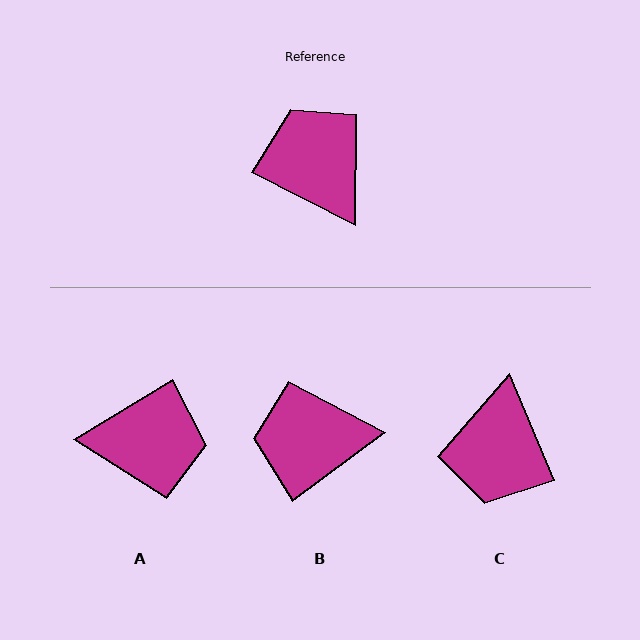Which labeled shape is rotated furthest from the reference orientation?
C, about 140 degrees away.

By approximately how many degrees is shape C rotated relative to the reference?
Approximately 140 degrees counter-clockwise.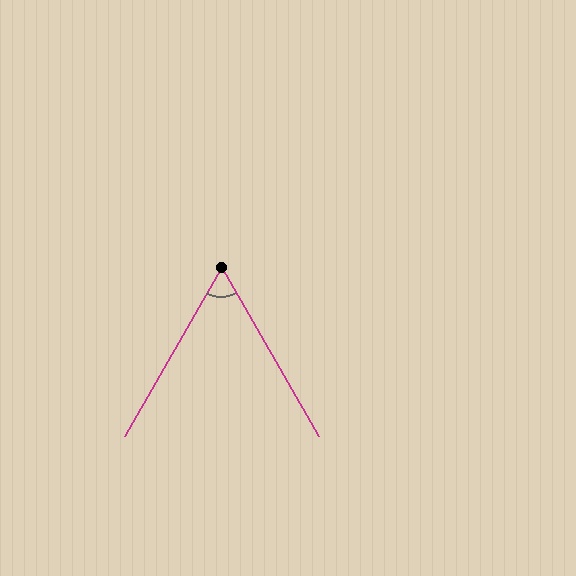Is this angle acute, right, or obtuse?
It is acute.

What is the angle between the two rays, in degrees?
Approximately 60 degrees.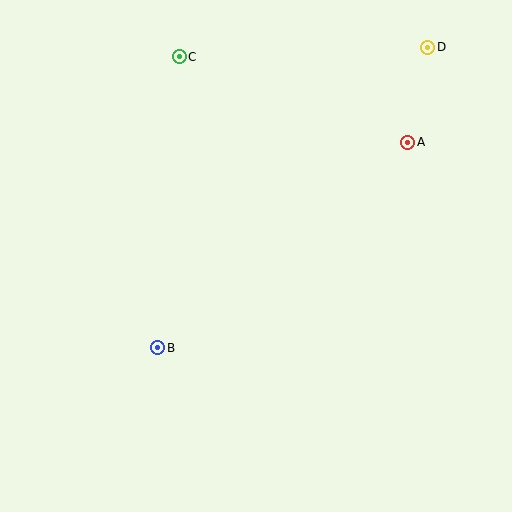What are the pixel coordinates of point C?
Point C is at (179, 57).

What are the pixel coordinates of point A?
Point A is at (408, 142).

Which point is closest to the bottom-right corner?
Point A is closest to the bottom-right corner.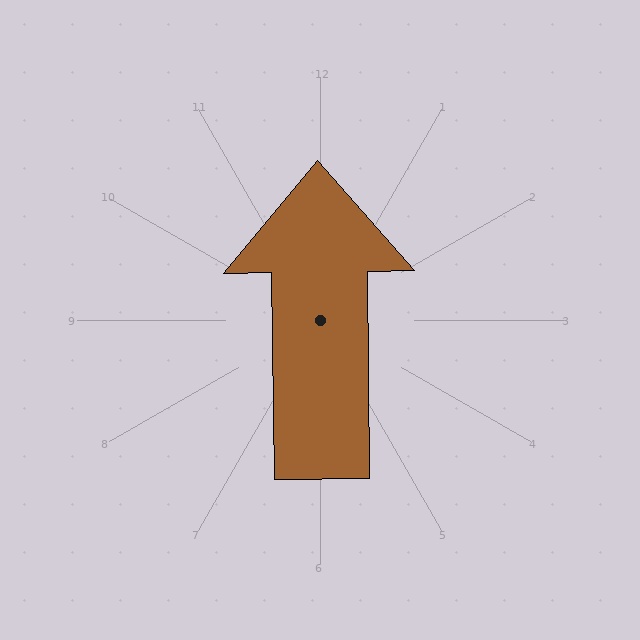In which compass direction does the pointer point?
North.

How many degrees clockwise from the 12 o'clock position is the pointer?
Approximately 359 degrees.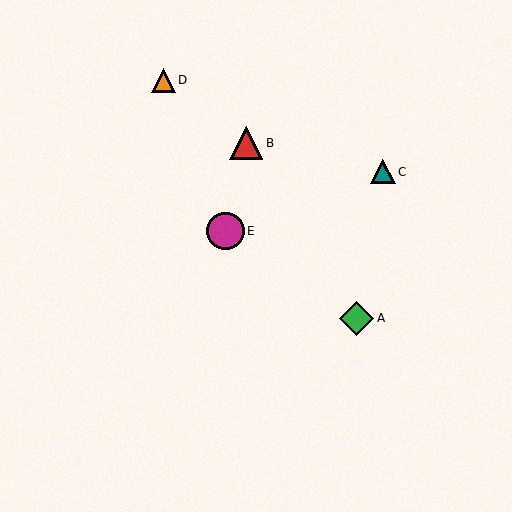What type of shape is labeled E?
Shape E is a magenta circle.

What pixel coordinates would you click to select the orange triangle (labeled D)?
Click at (163, 80) to select the orange triangle D.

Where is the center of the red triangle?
The center of the red triangle is at (246, 143).